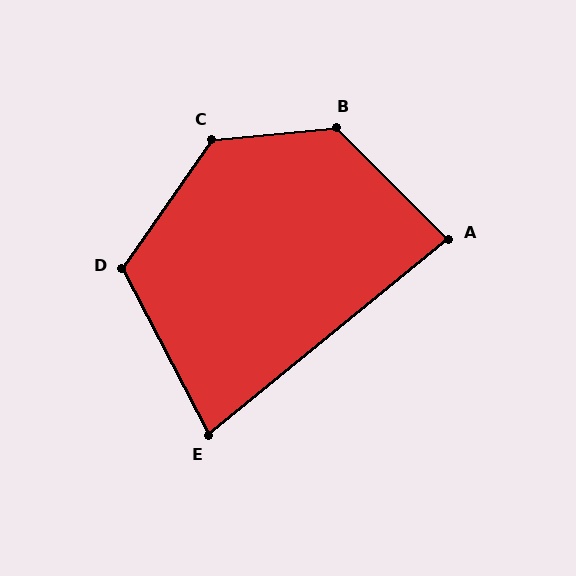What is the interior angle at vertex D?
Approximately 118 degrees (obtuse).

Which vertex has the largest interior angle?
C, at approximately 130 degrees.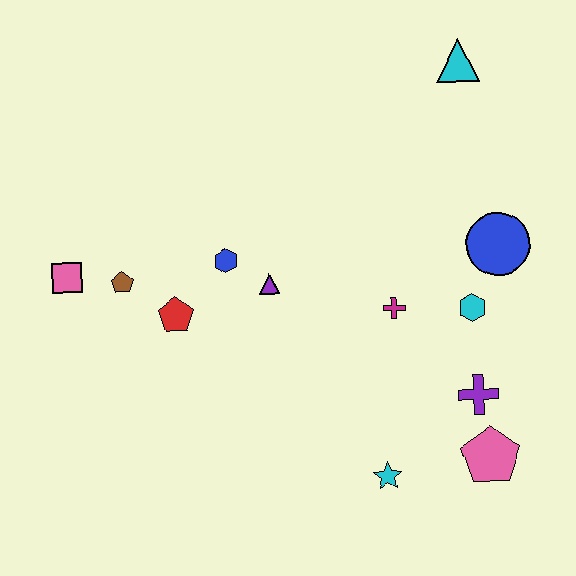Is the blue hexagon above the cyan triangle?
No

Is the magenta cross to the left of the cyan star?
No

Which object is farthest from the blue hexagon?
The pink pentagon is farthest from the blue hexagon.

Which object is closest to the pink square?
The brown pentagon is closest to the pink square.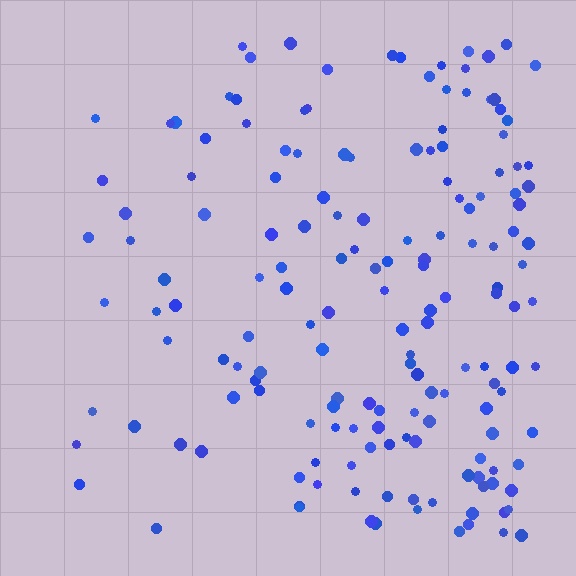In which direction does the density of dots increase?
From left to right, with the right side densest.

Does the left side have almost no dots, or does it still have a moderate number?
Still a moderate number, just noticeably fewer than the right.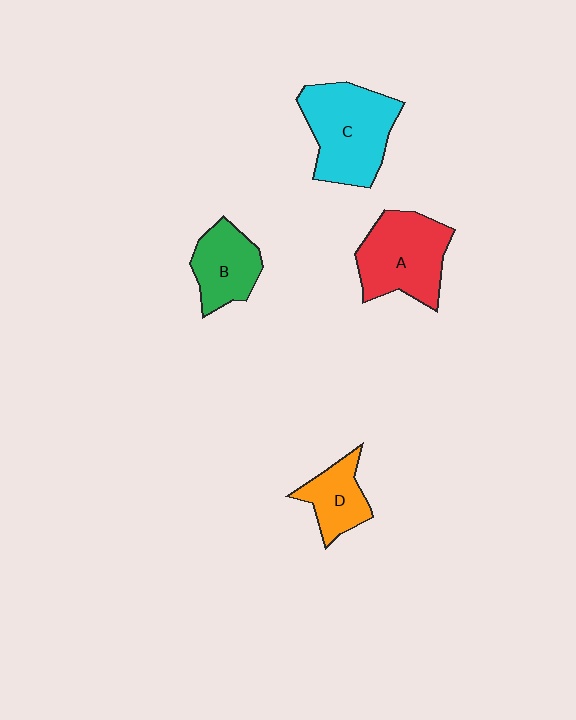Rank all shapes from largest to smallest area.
From largest to smallest: C (cyan), A (red), B (green), D (orange).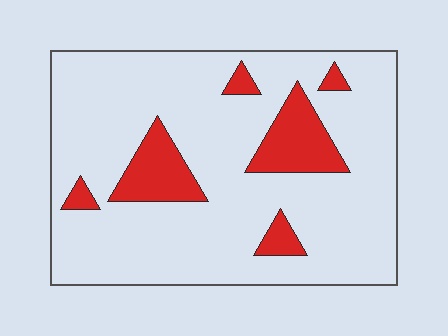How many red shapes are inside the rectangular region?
6.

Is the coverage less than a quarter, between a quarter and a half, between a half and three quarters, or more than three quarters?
Less than a quarter.